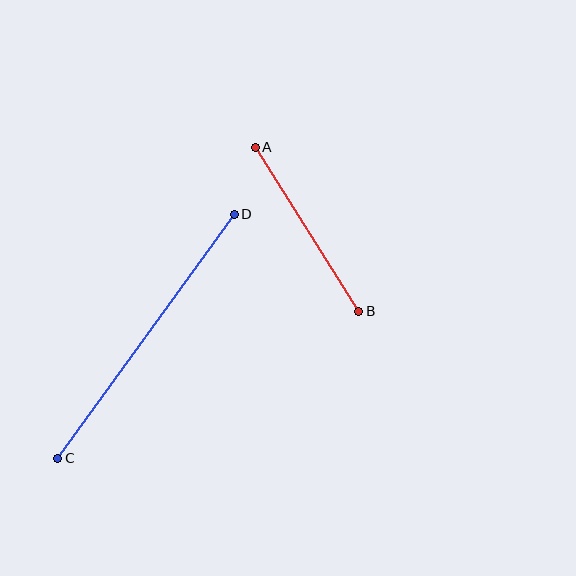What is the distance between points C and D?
The distance is approximately 301 pixels.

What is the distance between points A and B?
The distance is approximately 194 pixels.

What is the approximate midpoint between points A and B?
The midpoint is at approximately (307, 229) pixels.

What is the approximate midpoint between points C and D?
The midpoint is at approximately (146, 336) pixels.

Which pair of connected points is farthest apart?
Points C and D are farthest apart.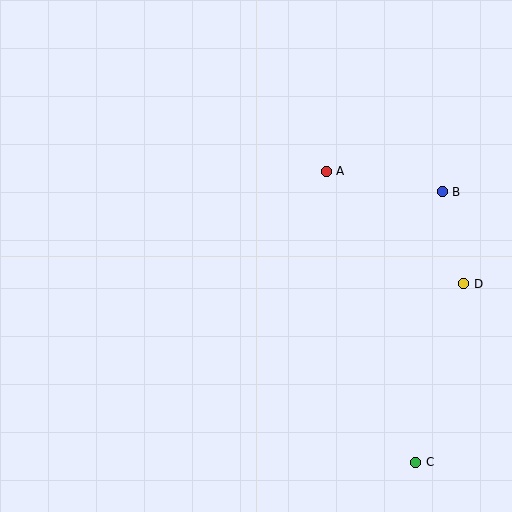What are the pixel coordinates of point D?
Point D is at (464, 284).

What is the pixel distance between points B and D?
The distance between B and D is 94 pixels.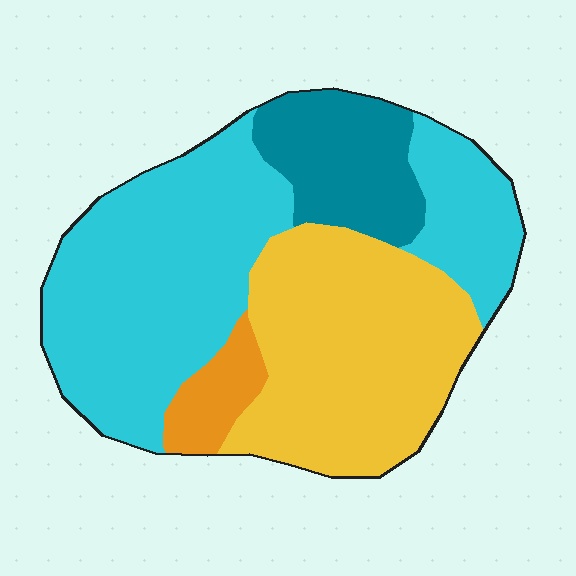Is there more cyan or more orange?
Cyan.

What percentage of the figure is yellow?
Yellow covers around 35% of the figure.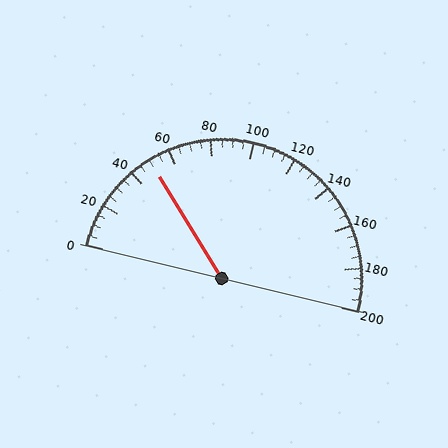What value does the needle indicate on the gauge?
The needle indicates approximately 50.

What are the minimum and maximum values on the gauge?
The gauge ranges from 0 to 200.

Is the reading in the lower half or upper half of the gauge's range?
The reading is in the lower half of the range (0 to 200).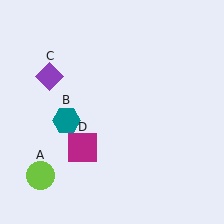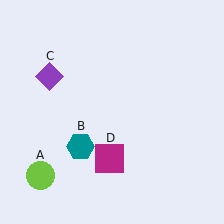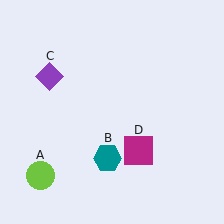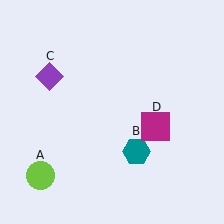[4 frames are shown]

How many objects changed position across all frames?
2 objects changed position: teal hexagon (object B), magenta square (object D).